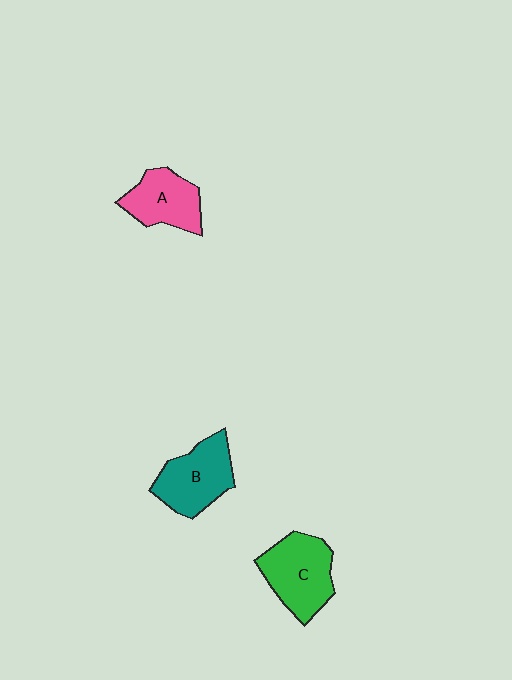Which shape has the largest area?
Shape C (green).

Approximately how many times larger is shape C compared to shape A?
Approximately 1.3 times.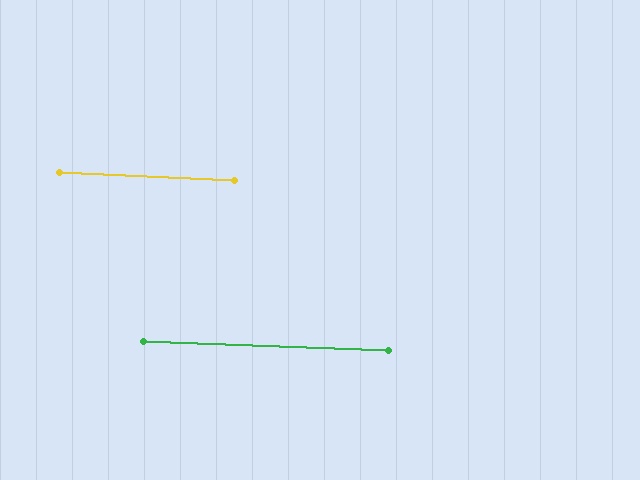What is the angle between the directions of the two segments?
Approximately 0 degrees.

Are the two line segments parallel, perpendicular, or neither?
Parallel — their directions differ by only 0.3°.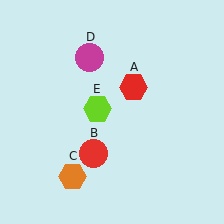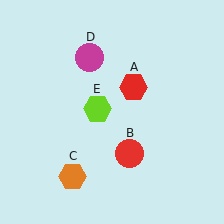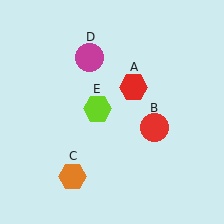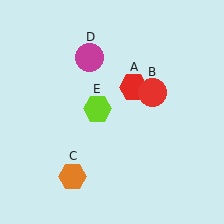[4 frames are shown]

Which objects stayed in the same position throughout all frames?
Red hexagon (object A) and orange hexagon (object C) and magenta circle (object D) and lime hexagon (object E) remained stationary.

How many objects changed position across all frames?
1 object changed position: red circle (object B).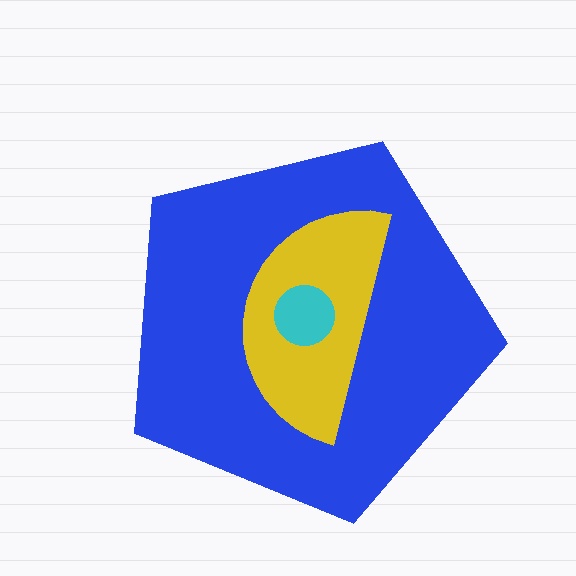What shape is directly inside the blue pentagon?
The yellow semicircle.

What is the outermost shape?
The blue pentagon.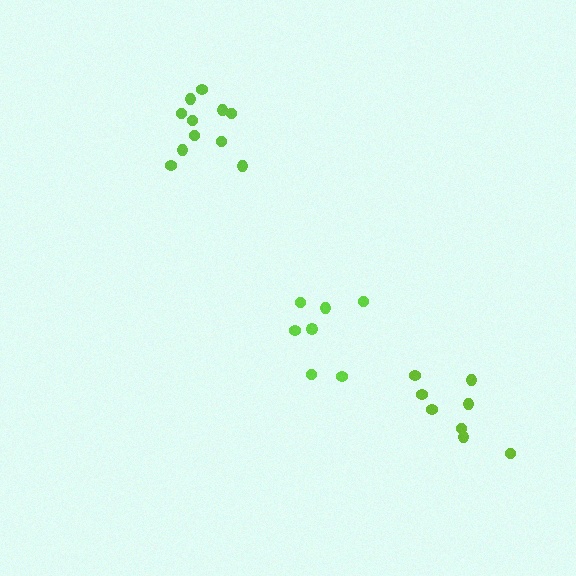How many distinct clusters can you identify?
There are 3 distinct clusters.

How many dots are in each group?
Group 1: 11 dots, Group 2: 7 dots, Group 3: 8 dots (26 total).